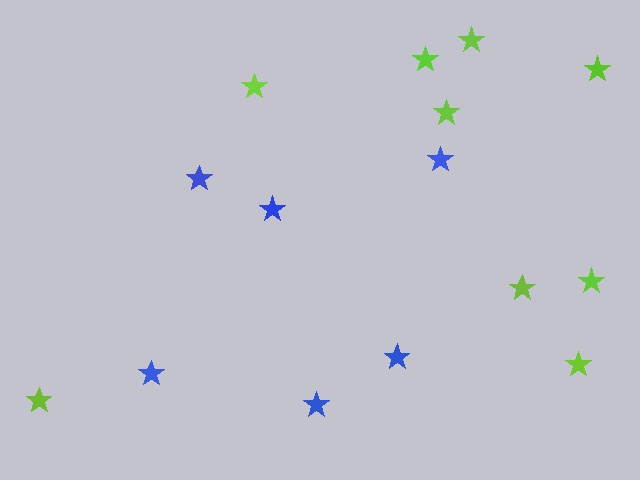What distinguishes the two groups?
There are 2 groups: one group of blue stars (6) and one group of lime stars (9).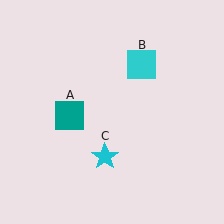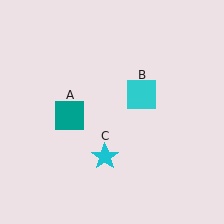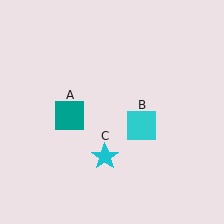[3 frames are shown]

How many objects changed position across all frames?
1 object changed position: cyan square (object B).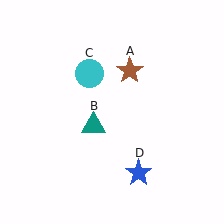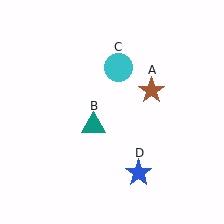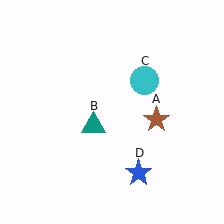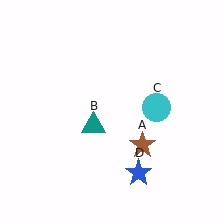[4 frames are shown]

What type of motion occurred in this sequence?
The brown star (object A), cyan circle (object C) rotated clockwise around the center of the scene.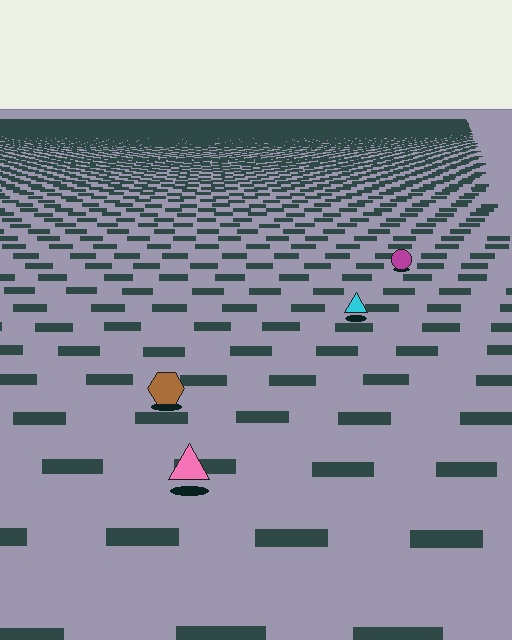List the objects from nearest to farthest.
From nearest to farthest: the pink triangle, the brown hexagon, the cyan triangle, the magenta circle.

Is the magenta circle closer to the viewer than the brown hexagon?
No. The brown hexagon is closer — you can tell from the texture gradient: the ground texture is coarser near it.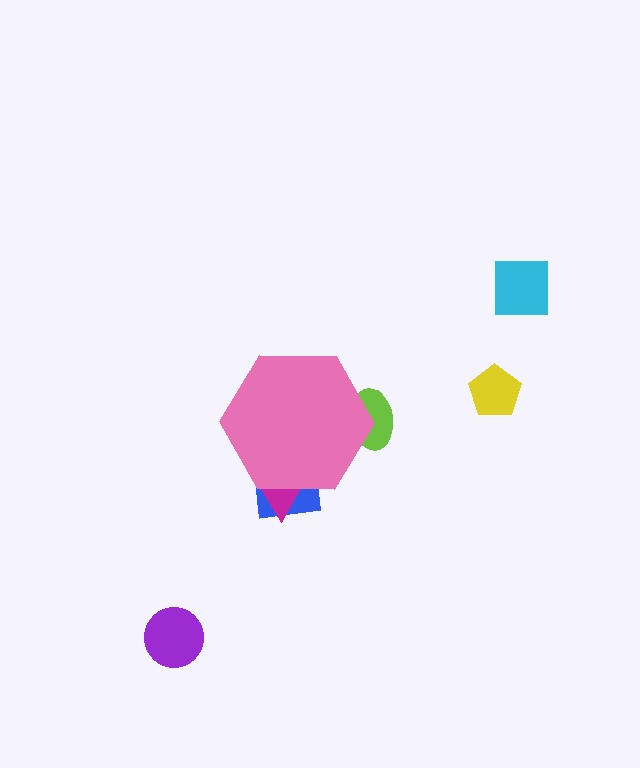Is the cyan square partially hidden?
No, the cyan square is fully visible.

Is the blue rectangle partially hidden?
Yes, the blue rectangle is partially hidden behind the pink hexagon.